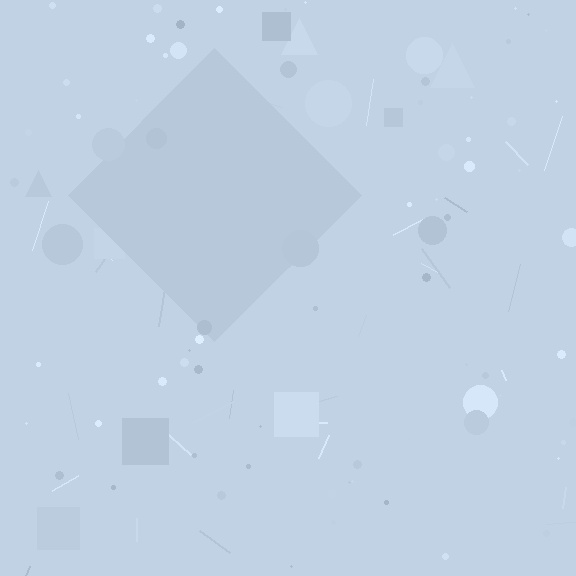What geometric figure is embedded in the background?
A diamond is embedded in the background.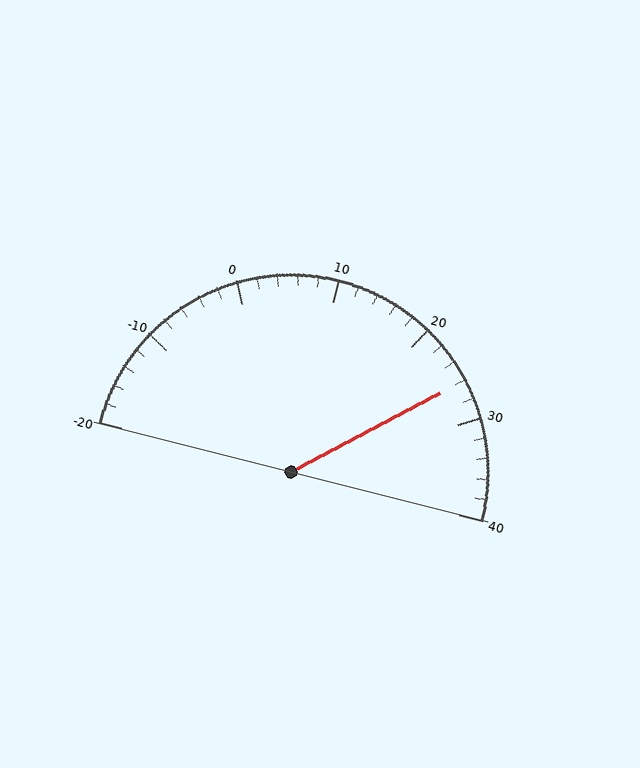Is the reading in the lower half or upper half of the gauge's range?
The reading is in the upper half of the range (-20 to 40).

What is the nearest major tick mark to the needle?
The nearest major tick mark is 30.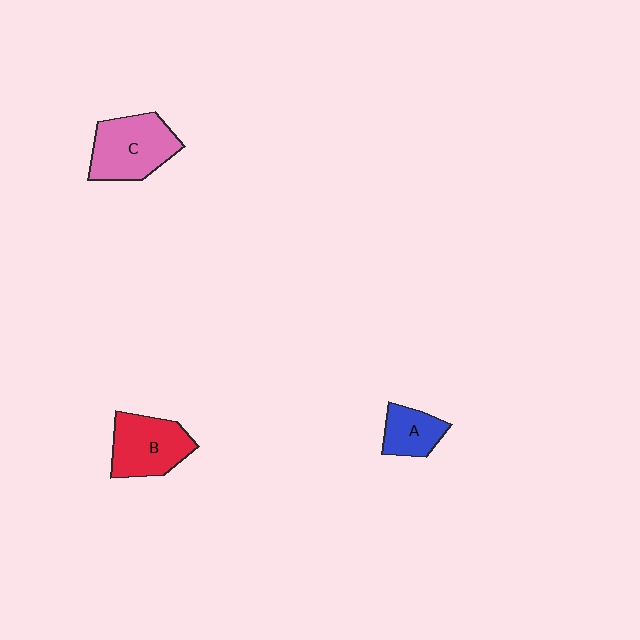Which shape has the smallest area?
Shape A (blue).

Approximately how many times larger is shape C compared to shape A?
Approximately 1.8 times.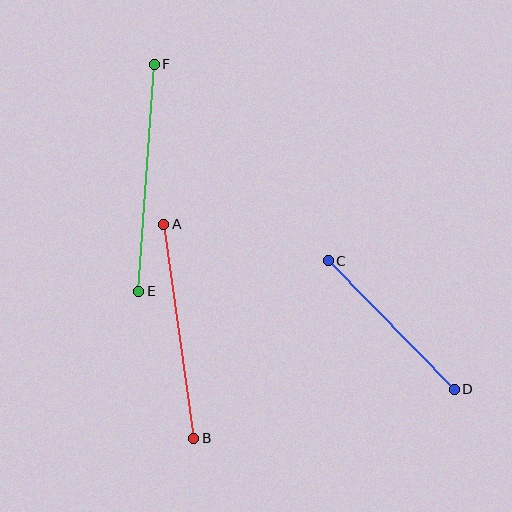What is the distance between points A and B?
The distance is approximately 216 pixels.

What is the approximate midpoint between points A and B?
The midpoint is at approximately (179, 331) pixels.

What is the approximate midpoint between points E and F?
The midpoint is at approximately (147, 178) pixels.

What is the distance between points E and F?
The distance is approximately 228 pixels.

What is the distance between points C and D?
The distance is approximately 180 pixels.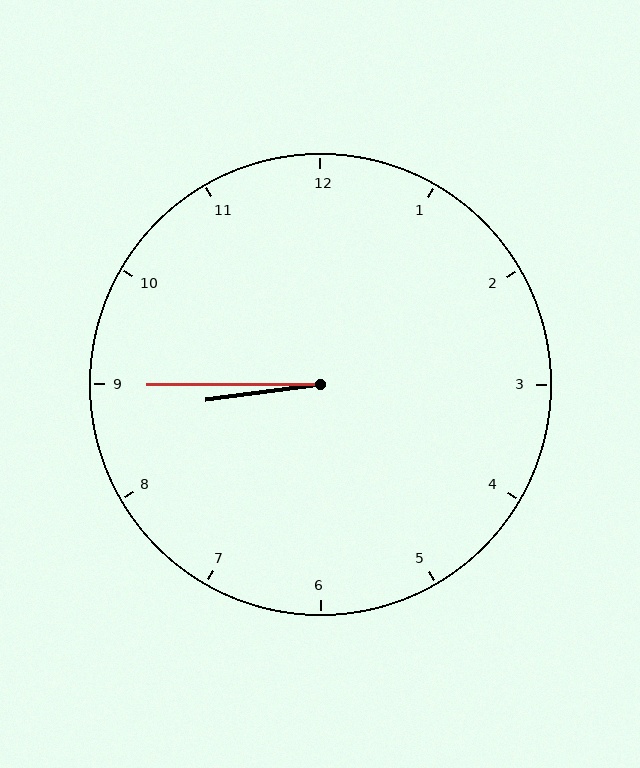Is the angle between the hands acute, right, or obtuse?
It is acute.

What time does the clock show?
8:45.